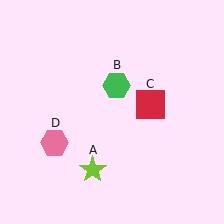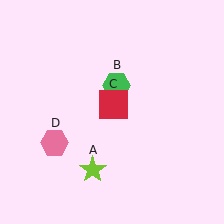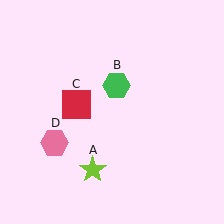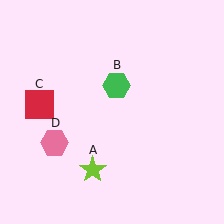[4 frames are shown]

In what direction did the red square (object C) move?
The red square (object C) moved left.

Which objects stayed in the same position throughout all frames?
Lime star (object A) and green hexagon (object B) and pink hexagon (object D) remained stationary.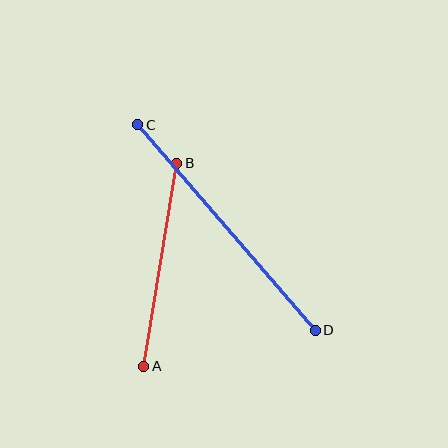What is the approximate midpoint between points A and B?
The midpoint is at approximately (160, 265) pixels.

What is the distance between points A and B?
The distance is approximately 206 pixels.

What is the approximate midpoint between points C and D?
The midpoint is at approximately (227, 227) pixels.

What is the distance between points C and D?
The distance is approximately 272 pixels.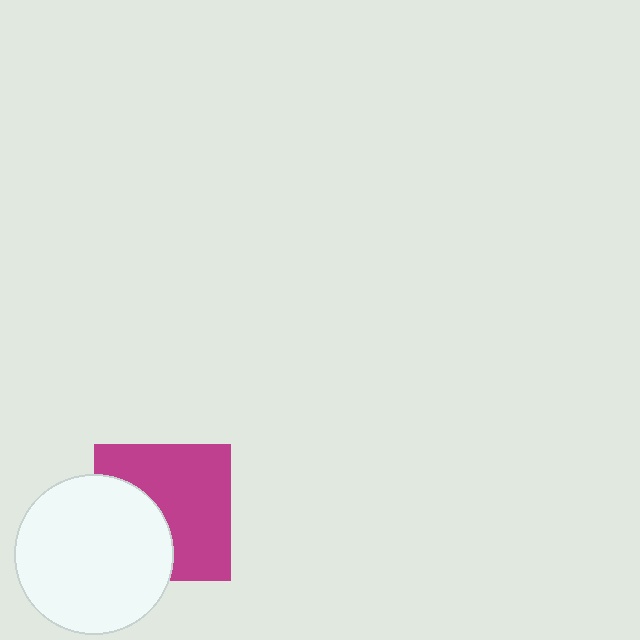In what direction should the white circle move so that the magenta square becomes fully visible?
The white circle should move left. That is the shortest direction to clear the overlap and leave the magenta square fully visible.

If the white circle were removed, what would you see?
You would see the complete magenta square.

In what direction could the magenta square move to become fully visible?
The magenta square could move right. That would shift it out from behind the white circle entirely.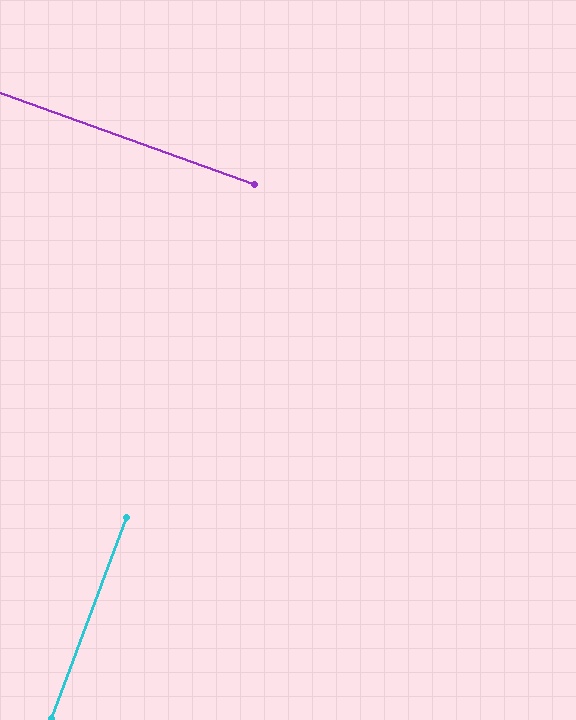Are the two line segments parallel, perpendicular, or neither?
Perpendicular — they meet at approximately 89°.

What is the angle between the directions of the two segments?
Approximately 89 degrees.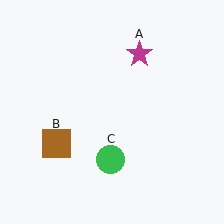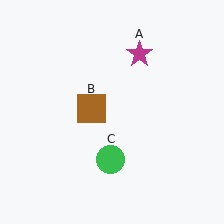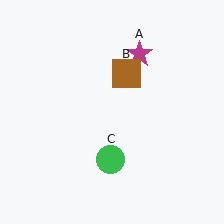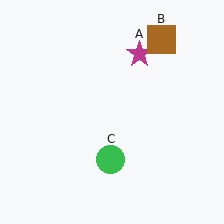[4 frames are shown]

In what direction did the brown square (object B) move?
The brown square (object B) moved up and to the right.